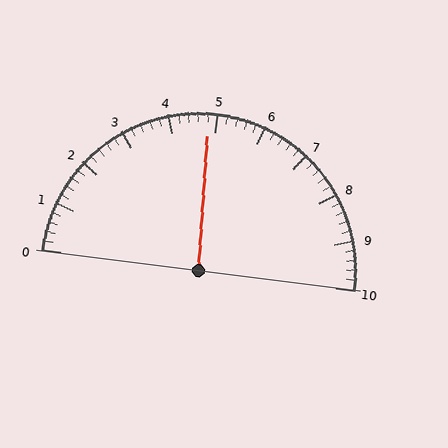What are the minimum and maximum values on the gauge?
The gauge ranges from 0 to 10.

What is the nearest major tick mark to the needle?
The nearest major tick mark is 5.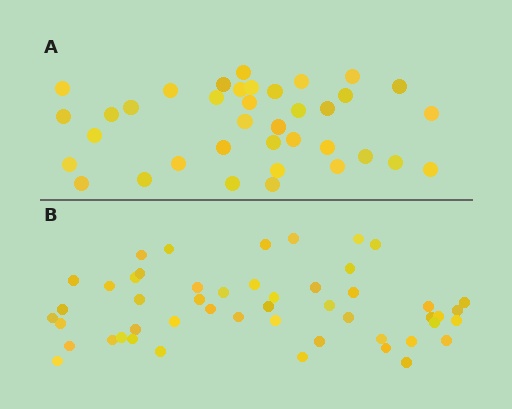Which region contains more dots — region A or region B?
Region B (the bottom region) has more dots.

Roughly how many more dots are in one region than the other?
Region B has approximately 15 more dots than region A.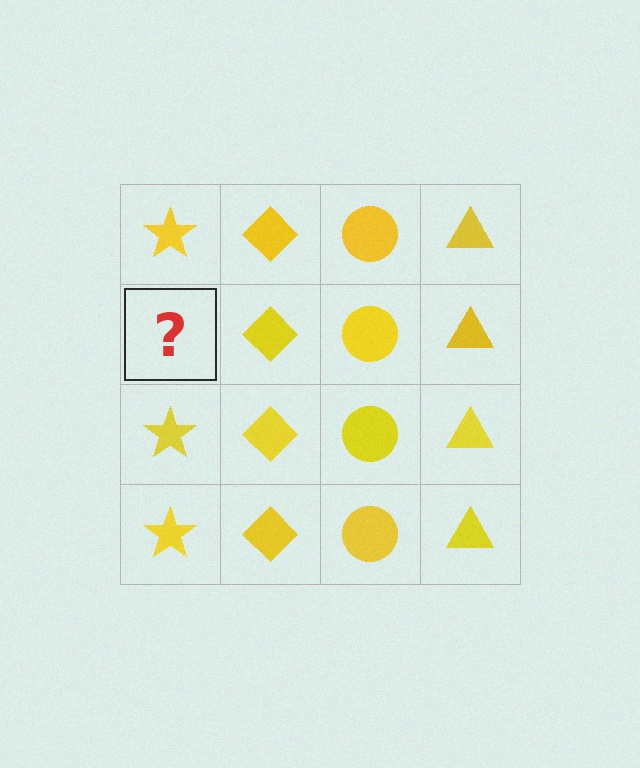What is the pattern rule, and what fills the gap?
The rule is that each column has a consistent shape. The gap should be filled with a yellow star.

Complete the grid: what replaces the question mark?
The question mark should be replaced with a yellow star.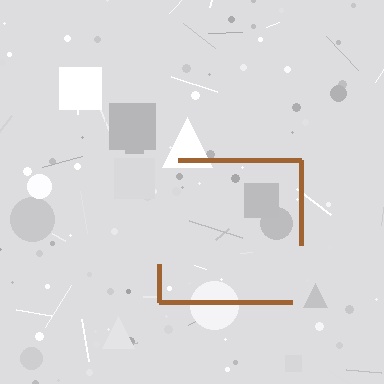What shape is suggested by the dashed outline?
The dashed outline suggests a square.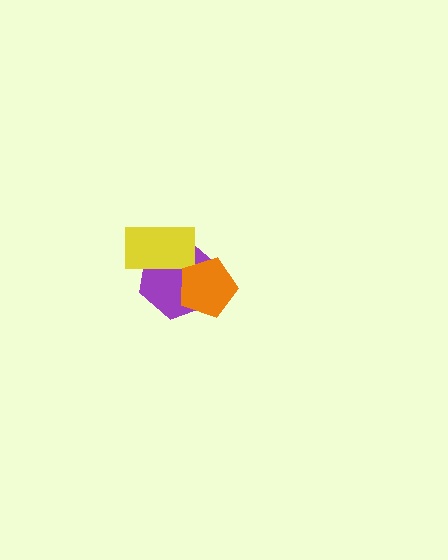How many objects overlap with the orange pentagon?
1 object overlaps with the orange pentagon.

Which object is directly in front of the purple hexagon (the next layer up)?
The yellow rectangle is directly in front of the purple hexagon.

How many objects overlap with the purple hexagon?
2 objects overlap with the purple hexagon.